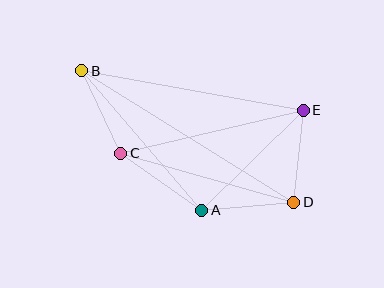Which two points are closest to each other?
Points B and C are closest to each other.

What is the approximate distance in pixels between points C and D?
The distance between C and D is approximately 180 pixels.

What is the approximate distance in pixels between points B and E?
The distance between B and E is approximately 225 pixels.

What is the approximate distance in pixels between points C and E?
The distance between C and E is approximately 188 pixels.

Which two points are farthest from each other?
Points B and D are farthest from each other.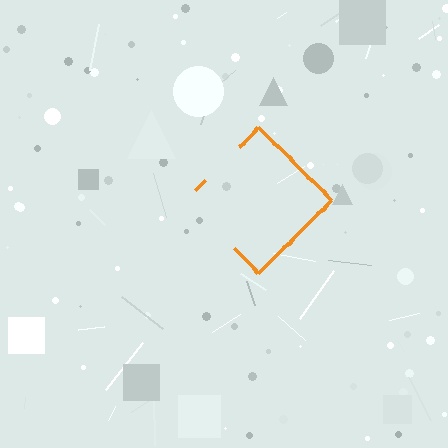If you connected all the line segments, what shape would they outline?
They would outline a diamond.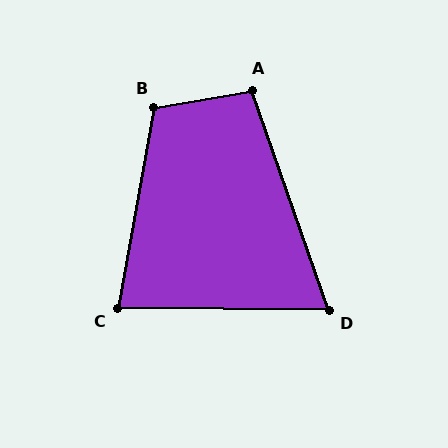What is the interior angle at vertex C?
Approximately 80 degrees (acute).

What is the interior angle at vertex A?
Approximately 100 degrees (obtuse).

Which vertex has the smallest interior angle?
D, at approximately 70 degrees.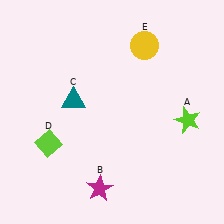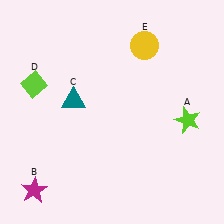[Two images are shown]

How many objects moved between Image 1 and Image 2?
2 objects moved between the two images.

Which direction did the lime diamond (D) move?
The lime diamond (D) moved up.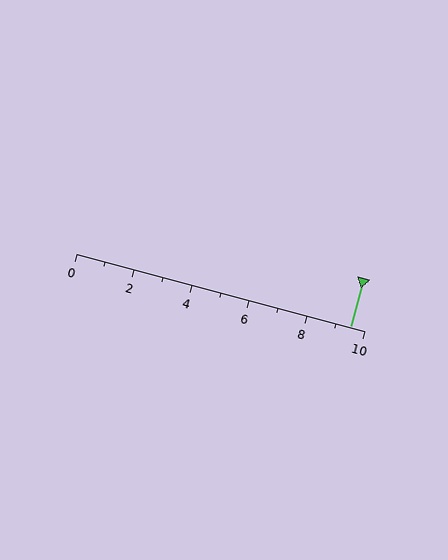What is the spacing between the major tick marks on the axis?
The major ticks are spaced 2 apart.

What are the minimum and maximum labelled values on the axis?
The axis runs from 0 to 10.